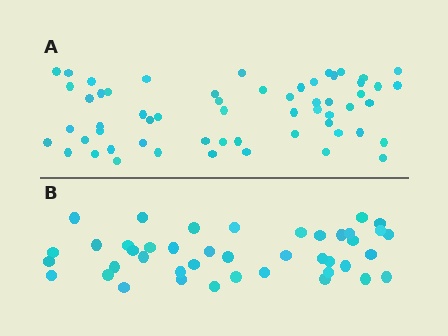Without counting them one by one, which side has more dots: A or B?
Region A (the top region) has more dots.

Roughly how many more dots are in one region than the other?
Region A has approximately 15 more dots than region B.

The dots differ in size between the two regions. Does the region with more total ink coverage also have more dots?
No. Region B has more total ink coverage because its dots are larger, but region A actually contains more individual dots. Total area can be misleading — the number of items is what matters here.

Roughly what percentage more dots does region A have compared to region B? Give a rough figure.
About 40% more.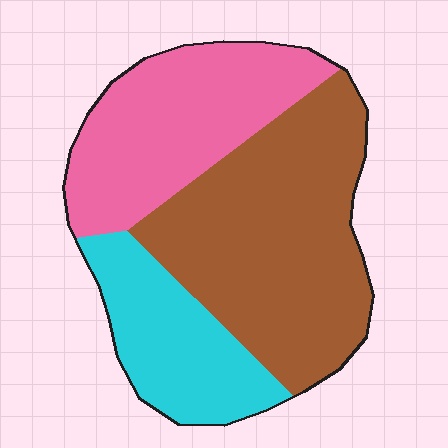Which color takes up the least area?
Cyan, at roughly 20%.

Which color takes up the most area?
Brown, at roughly 45%.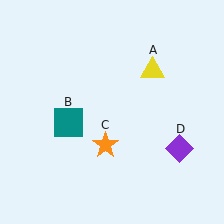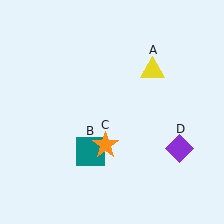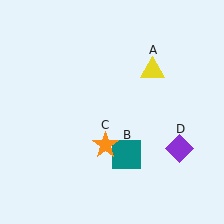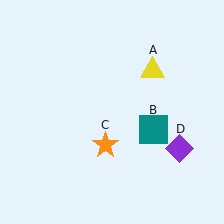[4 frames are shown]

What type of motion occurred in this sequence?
The teal square (object B) rotated counterclockwise around the center of the scene.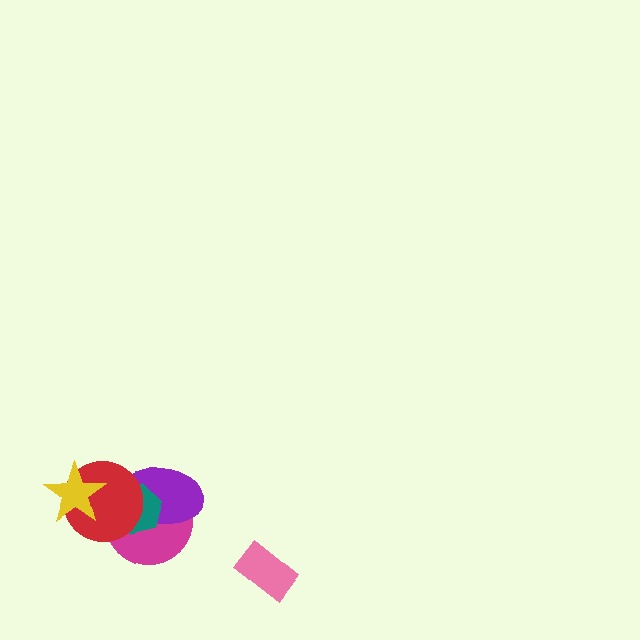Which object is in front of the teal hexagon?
The red circle is in front of the teal hexagon.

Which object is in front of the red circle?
The yellow star is in front of the red circle.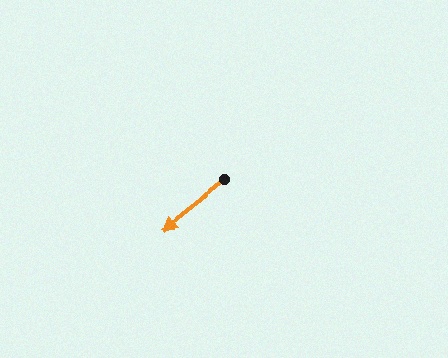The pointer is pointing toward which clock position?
Roughly 8 o'clock.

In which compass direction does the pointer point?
Southwest.